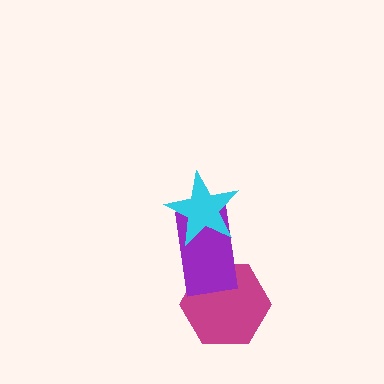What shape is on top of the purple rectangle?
The cyan star is on top of the purple rectangle.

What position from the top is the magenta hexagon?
The magenta hexagon is 3rd from the top.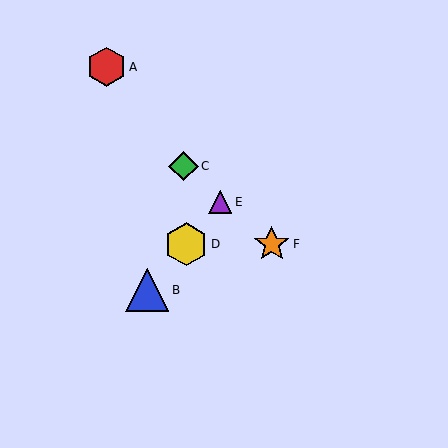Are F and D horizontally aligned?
Yes, both are at y≈244.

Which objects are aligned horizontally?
Objects D, F are aligned horizontally.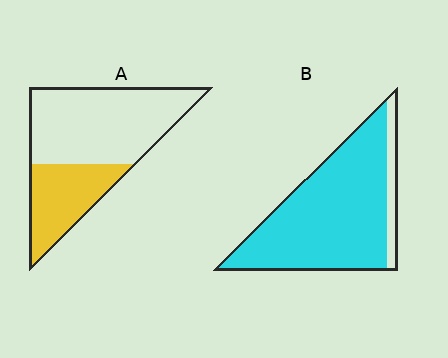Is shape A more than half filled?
No.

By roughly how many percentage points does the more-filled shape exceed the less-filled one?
By roughly 55 percentage points (B over A).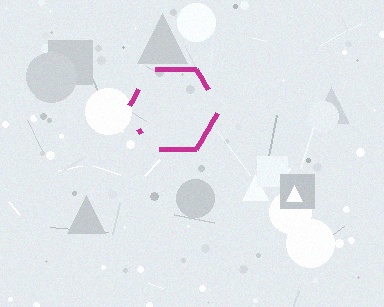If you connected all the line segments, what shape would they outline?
They would outline a hexagon.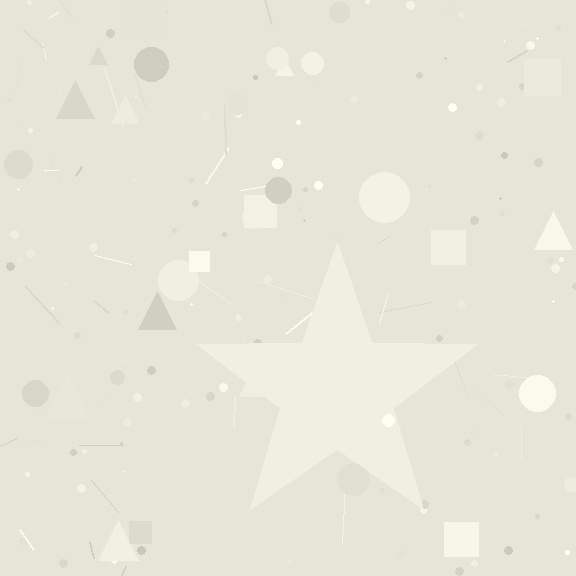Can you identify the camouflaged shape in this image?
The camouflaged shape is a star.